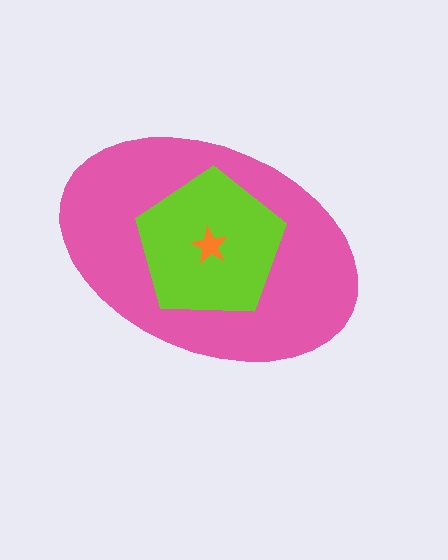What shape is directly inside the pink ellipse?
The lime pentagon.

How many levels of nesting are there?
3.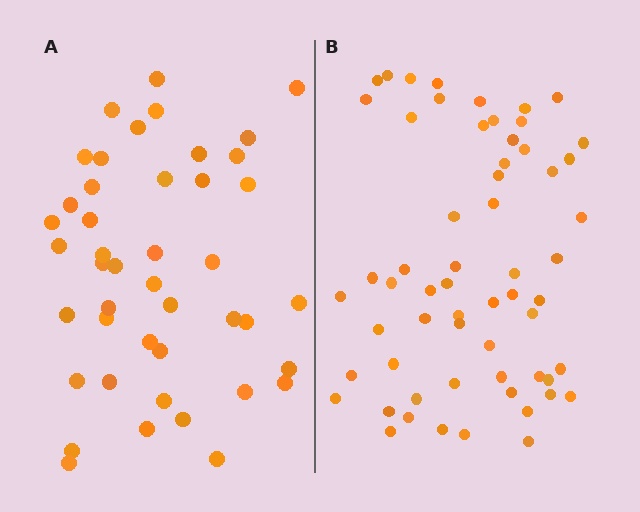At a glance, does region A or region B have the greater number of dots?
Region B (the right region) has more dots.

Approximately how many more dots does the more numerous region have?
Region B has approximately 15 more dots than region A.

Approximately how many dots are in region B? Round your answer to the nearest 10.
About 60 dots.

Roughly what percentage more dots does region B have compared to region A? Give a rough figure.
About 35% more.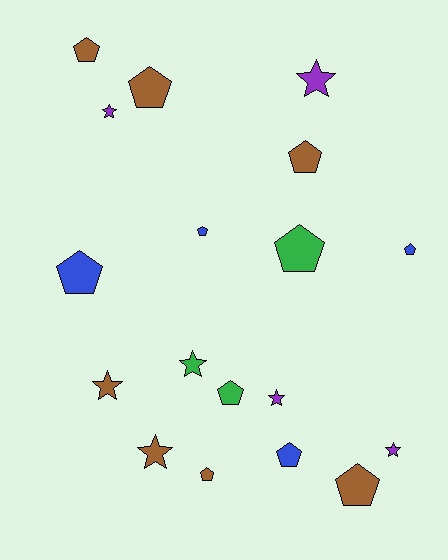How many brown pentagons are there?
There are 5 brown pentagons.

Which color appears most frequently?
Brown, with 7 objects.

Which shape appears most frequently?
Pentagon, with 11 objects.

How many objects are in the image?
There are 18 objects.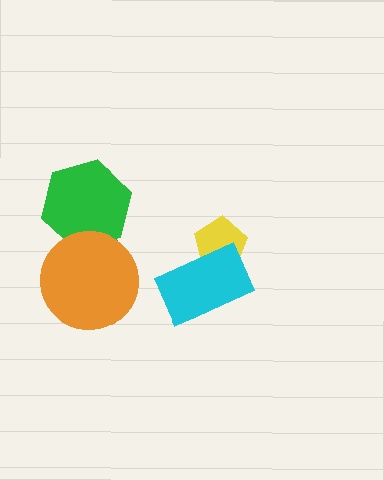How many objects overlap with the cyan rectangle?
1 object overlaps with the cyan rectangle.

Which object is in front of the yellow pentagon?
The cyan rectangle is in front of the yellow pentagon.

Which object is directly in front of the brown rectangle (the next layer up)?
The green hexagon is directly in front of the brown rectangle.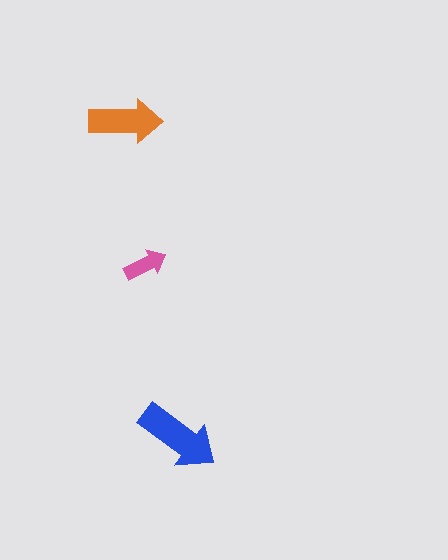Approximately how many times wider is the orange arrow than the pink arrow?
About 1.5 times wider.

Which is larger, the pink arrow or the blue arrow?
The blue one.